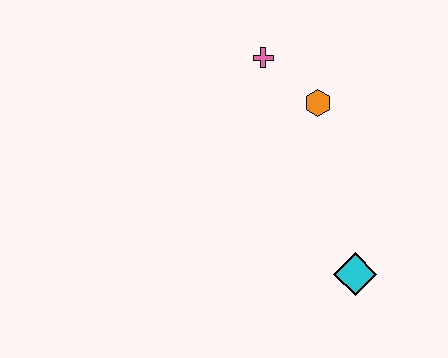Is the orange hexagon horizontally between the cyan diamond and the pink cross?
Yes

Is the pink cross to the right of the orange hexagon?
No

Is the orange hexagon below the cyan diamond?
No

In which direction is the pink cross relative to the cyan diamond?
The pink cross is above the cyan diamond.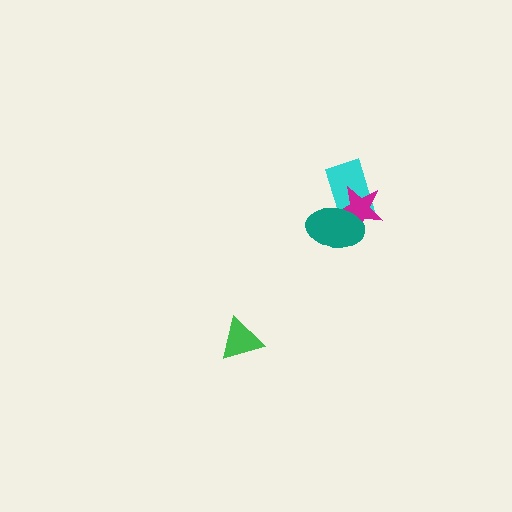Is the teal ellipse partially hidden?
No, no other shape covers it.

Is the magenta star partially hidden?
Yes, it is partially covered by another shape.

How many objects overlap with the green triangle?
0 objects overlap with the green triangle.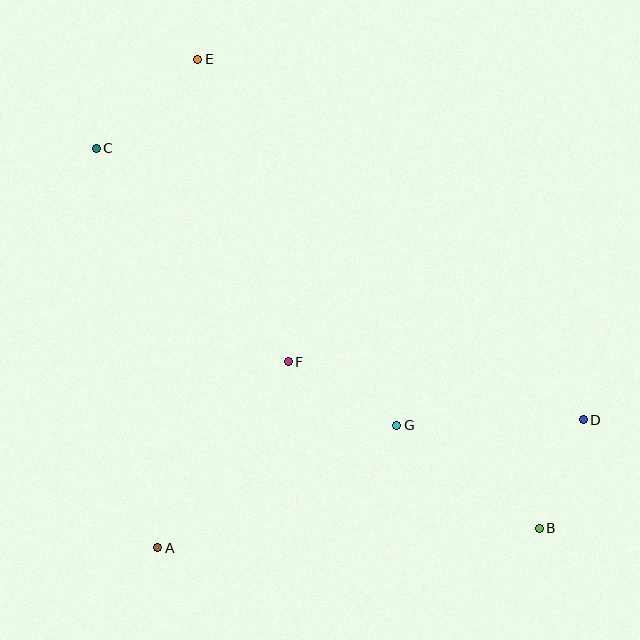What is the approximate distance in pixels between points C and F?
The distance between C and F is approximately 287 pixels.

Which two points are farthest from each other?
Points B and C are farthest from each other.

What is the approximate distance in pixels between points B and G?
The distance between B and G is approximately 176 pixels.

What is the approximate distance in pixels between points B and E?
The distance between B and E is approximately 580 pixels.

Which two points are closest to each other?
Points B and D are closest to each other.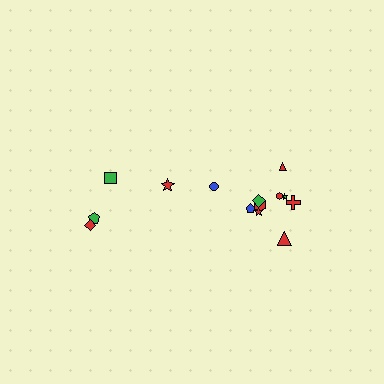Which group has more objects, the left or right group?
The right group.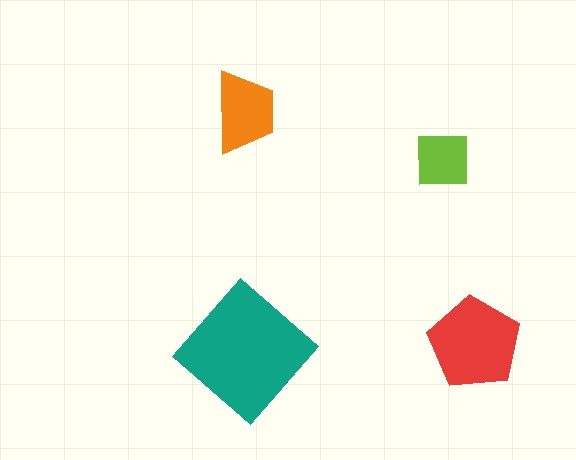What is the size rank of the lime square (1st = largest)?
4th.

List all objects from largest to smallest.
The teal diamond, the red pentagon, the orange trapezoid, the lime square.